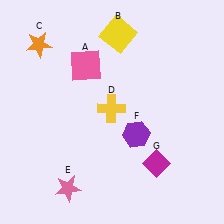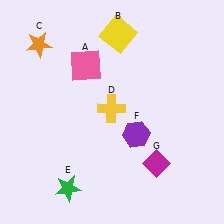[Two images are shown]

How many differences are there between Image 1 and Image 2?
There is 1 difference between the two images.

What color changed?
The star (E) changed from pink in Image 1 to green in Image 2.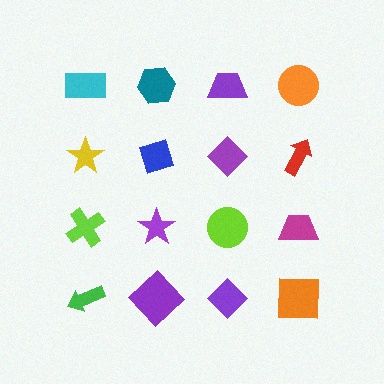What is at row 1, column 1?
A cyan rectangle.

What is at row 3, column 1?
A lime cross.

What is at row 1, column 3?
A purple trapezoid.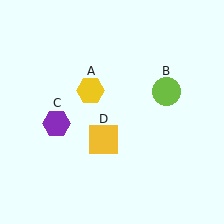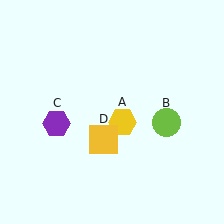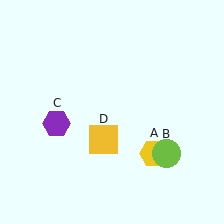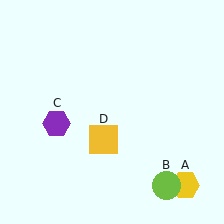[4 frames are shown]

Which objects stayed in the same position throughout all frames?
Purple hexagon (object C) and yellow square (object D) remained stationary.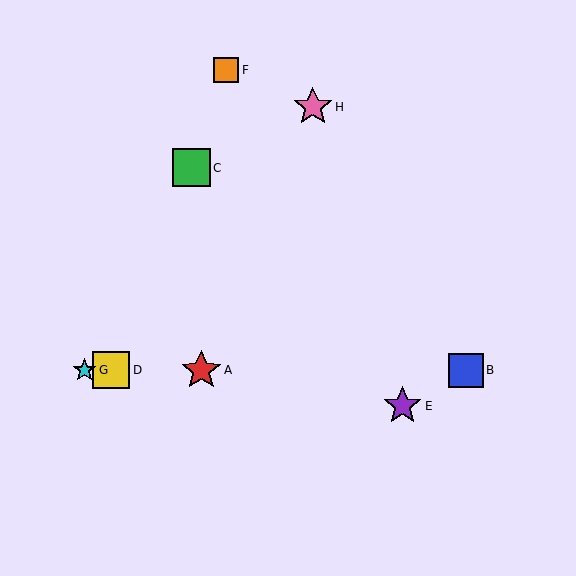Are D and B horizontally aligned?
Yes, both are at y≈370.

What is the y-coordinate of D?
Object D is at y≈370.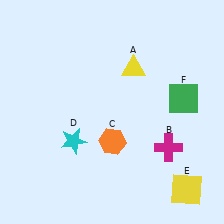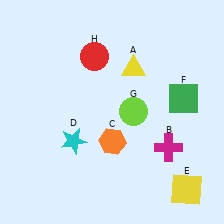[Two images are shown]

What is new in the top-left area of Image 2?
A red circle (H) was added in the top-left area of Image 2.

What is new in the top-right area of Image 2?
A lime circle (G) was added in the top-right area of Image 2.